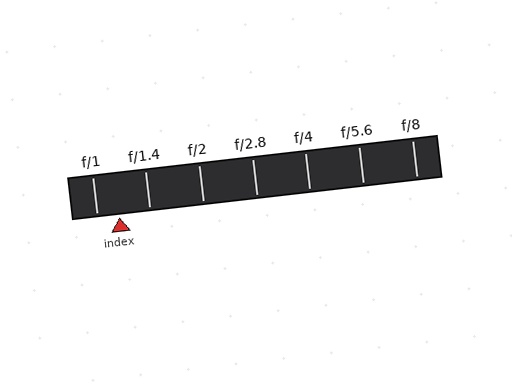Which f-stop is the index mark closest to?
The index mark is closest to f/1.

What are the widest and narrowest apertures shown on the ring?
The widest aperture shown is f/1 and the narrowest is f/8.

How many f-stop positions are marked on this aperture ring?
There are 7 f-stop positions marked.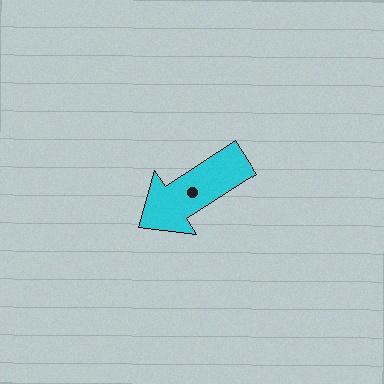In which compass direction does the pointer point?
Southwest.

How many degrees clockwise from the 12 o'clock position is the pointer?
Approximately 237 degrees.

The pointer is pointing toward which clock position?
Roughly 8 o'clock.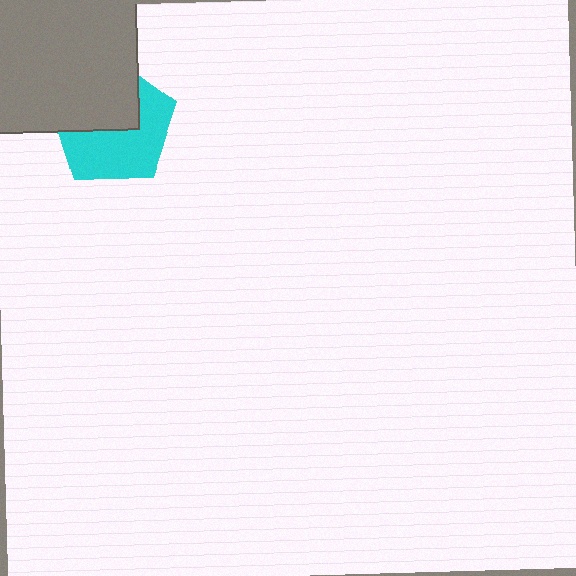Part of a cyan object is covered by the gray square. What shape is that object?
It is a pentagon.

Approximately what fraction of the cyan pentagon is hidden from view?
Roughly 45% of the cyan pentagon is hidden behind the gray square.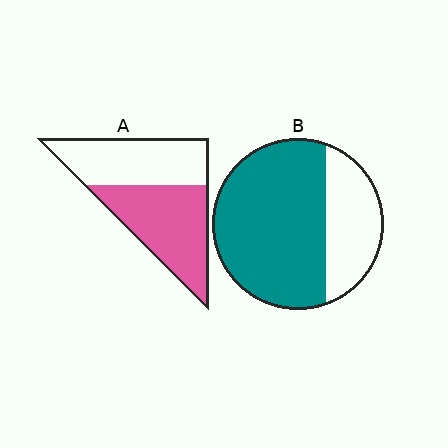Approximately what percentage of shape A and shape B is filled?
A is approximately 55% and B is approximately 70%.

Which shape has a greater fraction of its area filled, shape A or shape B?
Shape B.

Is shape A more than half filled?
Roughly half.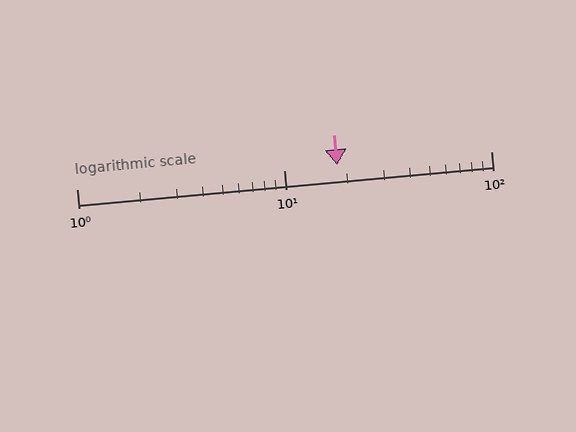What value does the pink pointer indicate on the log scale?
The pointer indicates approximately 18.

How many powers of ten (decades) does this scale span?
The scale spans 2 decades, from 1 to 100.